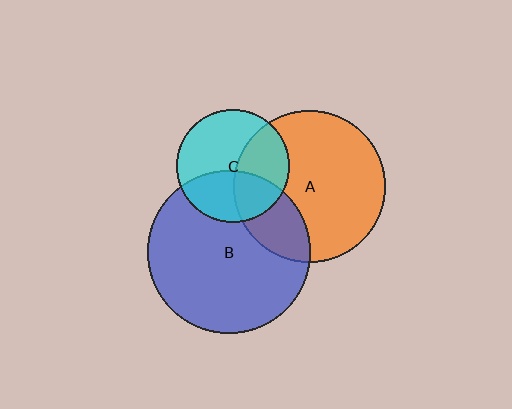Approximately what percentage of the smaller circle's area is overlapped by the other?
Approximately 25%.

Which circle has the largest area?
Circle B (blue).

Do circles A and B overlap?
Yes.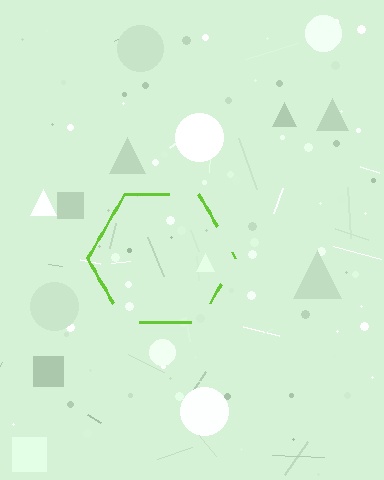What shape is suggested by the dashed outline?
The dashed outline suggests a hexagon.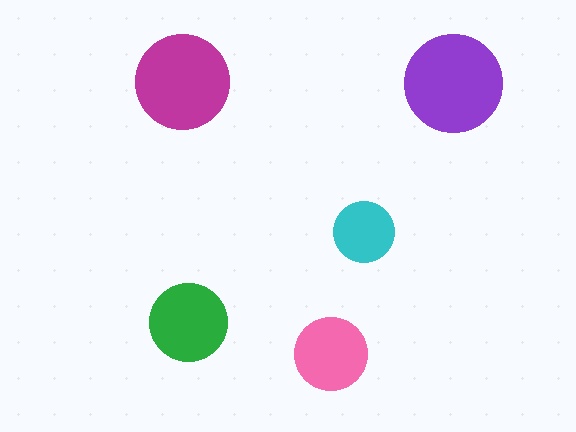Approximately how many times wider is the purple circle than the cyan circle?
About 1.5 times wider.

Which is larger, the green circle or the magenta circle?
The magenta one.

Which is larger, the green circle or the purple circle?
The purple one.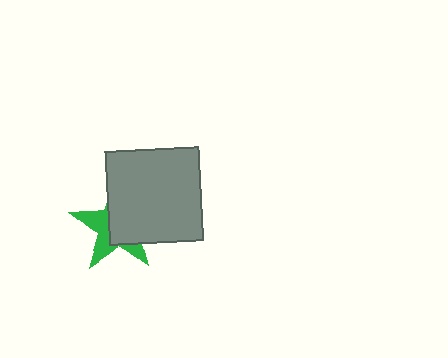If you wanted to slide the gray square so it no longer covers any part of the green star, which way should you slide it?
Slide it toward the upper-right — that is the most direct way to separate the two shapes.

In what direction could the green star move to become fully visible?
The green star could move toward the lower-left. That would shift it out from behind the gray square entirely.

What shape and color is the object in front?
The object in front is a gray square.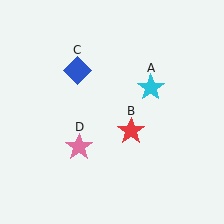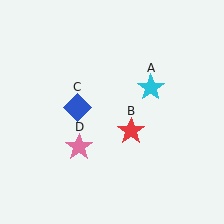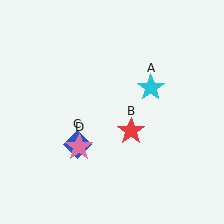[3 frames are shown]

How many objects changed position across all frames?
1 object changed position: blue diamond (object C).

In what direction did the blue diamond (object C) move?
The blue diamond (object C) moved down.